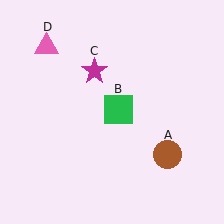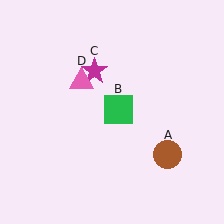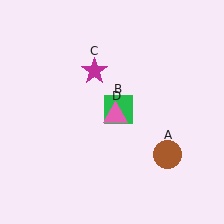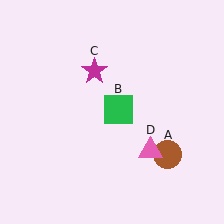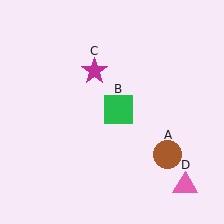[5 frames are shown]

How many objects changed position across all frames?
1 object changed position: pink triangle (object D).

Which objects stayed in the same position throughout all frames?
Brown circle (object A) and green square (object B) and magenta star (object C) remained stationary.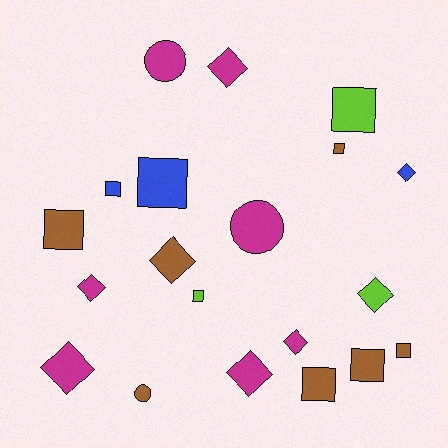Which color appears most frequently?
Brown, with 7 objects.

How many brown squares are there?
There are 5 brown squares.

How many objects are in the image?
There are 20 objects.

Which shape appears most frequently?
Square, with 9 objects.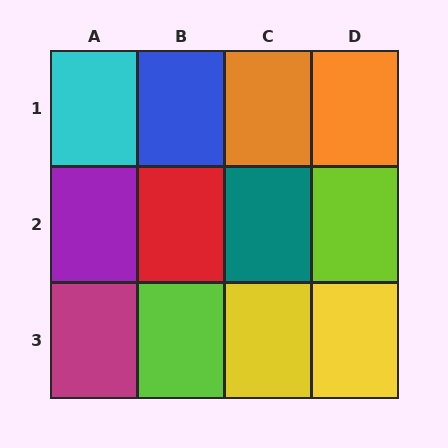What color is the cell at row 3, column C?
Yellow.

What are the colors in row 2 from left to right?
Purple, red, teal, lime.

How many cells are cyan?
1 cell is cyan.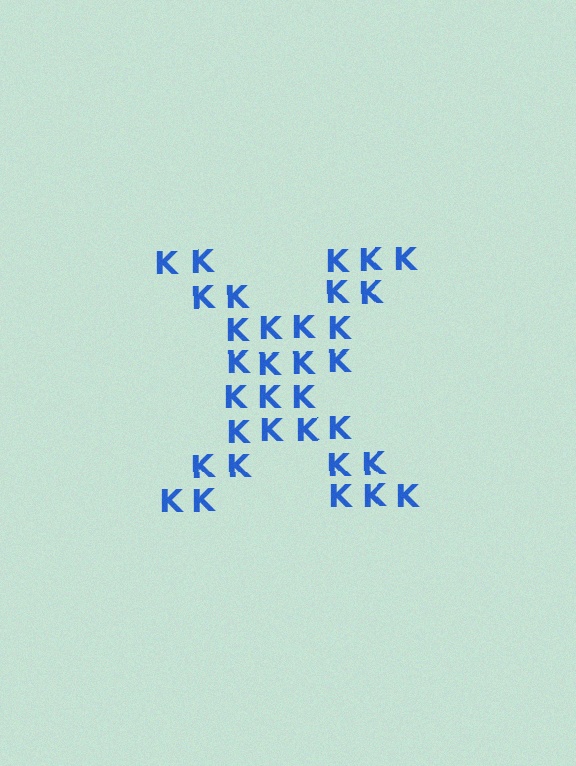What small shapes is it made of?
It is made of small letter K's.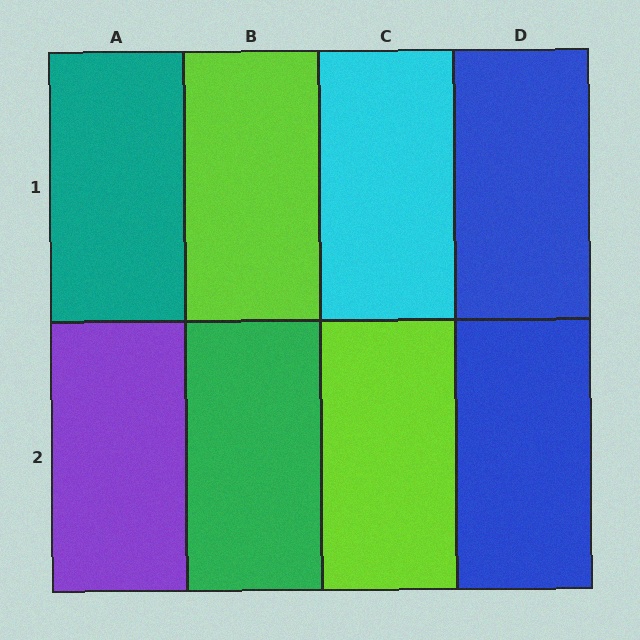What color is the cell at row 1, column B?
Lime.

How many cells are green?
1 cell is green.